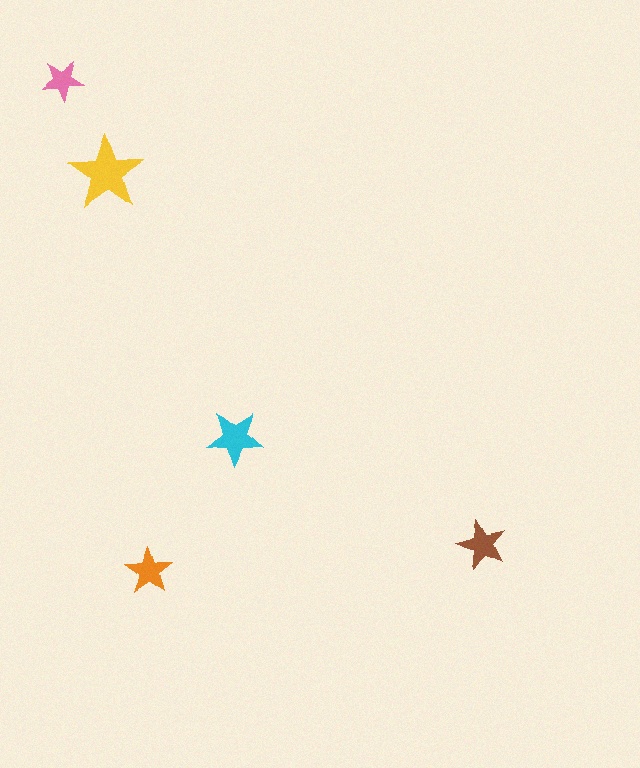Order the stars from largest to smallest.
the yellow one, the cyan one, the brown one, the orange one, the pink one.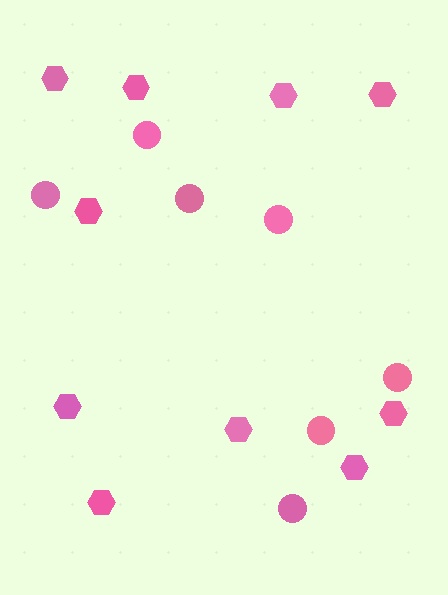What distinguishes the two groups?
There are 2 groups: one group of hexagons (10) and one group of circles (7).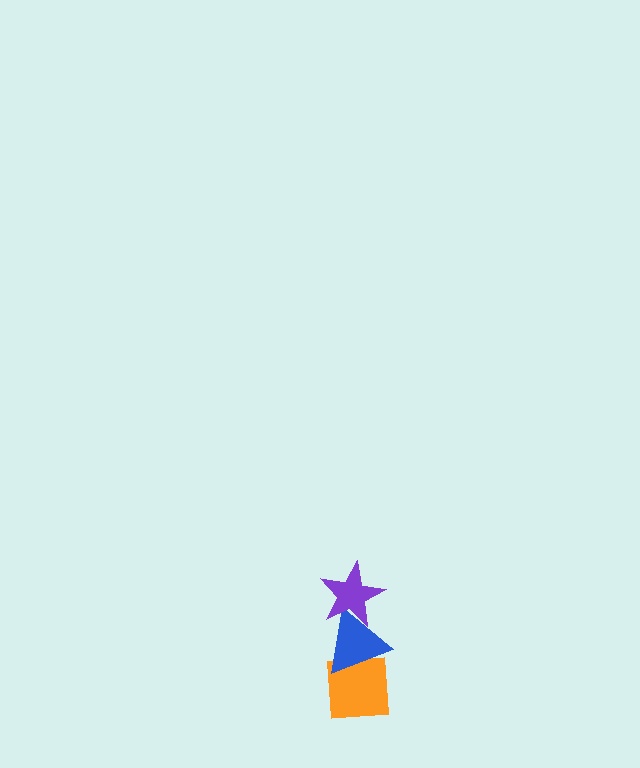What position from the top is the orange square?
The orange square is 3rd from the top.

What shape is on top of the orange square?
The blue triangle is on top of the orange square.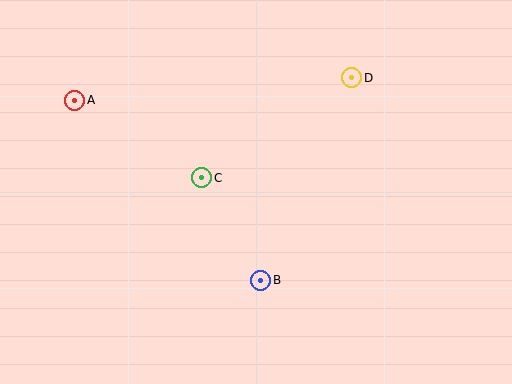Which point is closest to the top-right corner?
Point D is closest to the top-right corner.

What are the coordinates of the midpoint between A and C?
The midpoint between A and C is at (138, 139).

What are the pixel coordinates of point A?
Point A is at (75, 100).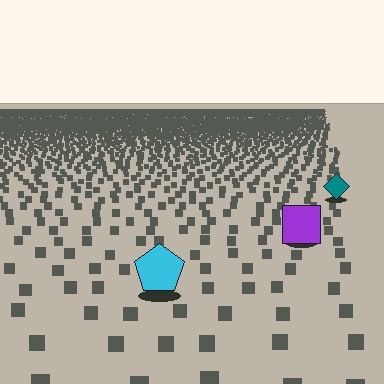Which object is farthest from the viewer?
The teal diamond is farthest from the viewer. It appears smaller and the ground texture around it is denser.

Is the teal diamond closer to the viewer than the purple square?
No. The purple square is closer — you can tell from the texture gradient: the ground texture is coarser near it.